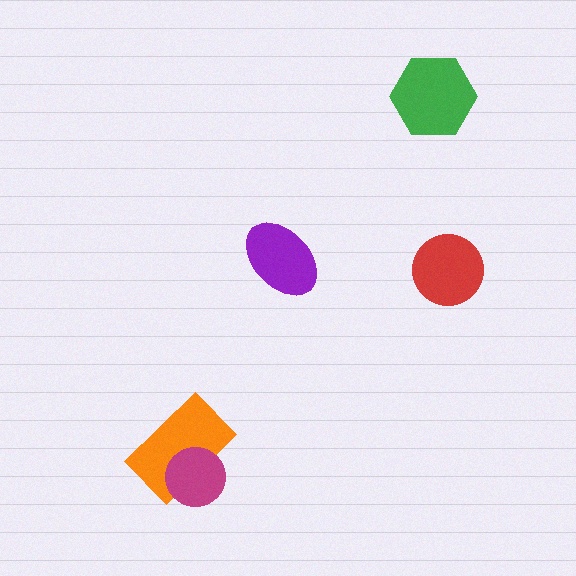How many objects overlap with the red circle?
0 objects overlap with the red circle.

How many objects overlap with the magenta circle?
1 object overlaps with the magenta circle.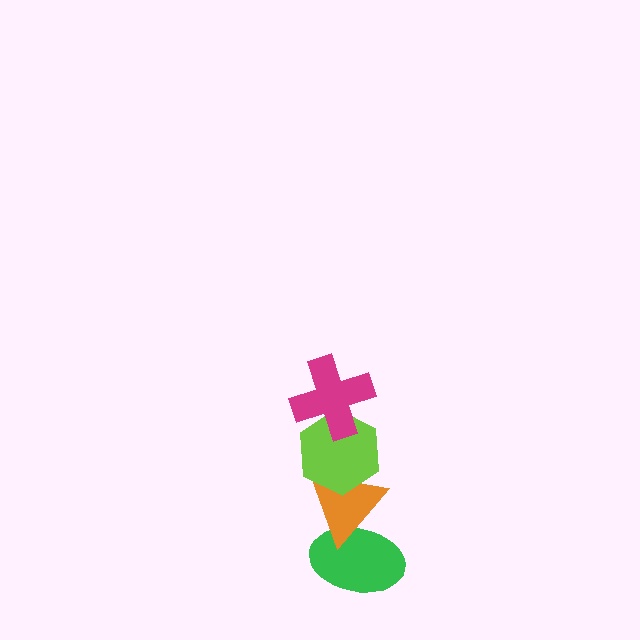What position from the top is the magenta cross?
The magenta cross is 1st from the top.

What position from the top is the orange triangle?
The orange triangle is 3rd from the top.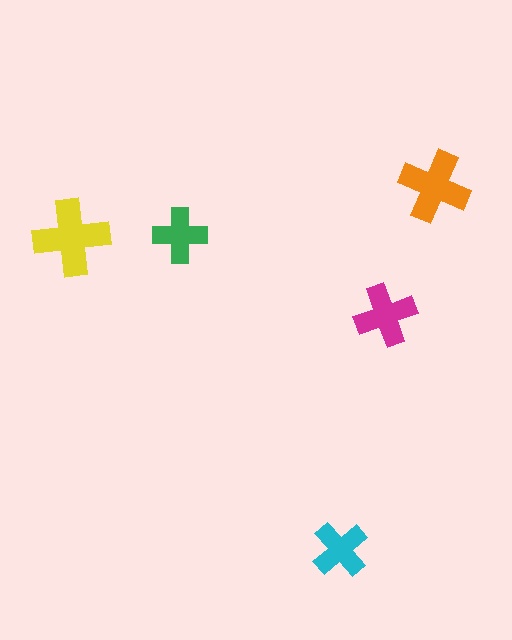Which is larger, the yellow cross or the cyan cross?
The yellow one.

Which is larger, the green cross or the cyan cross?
The cyan one.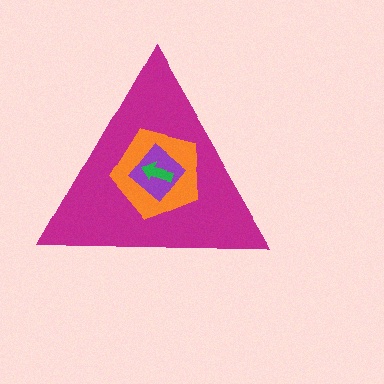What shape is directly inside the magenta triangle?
The orange pentagon.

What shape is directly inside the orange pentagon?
The purple diamond.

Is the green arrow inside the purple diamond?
Yes.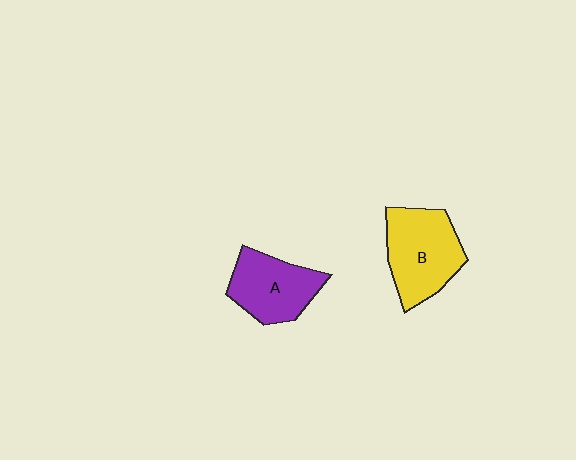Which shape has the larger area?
Shape B (yellow).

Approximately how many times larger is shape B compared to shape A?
Approximately 1.2 times.